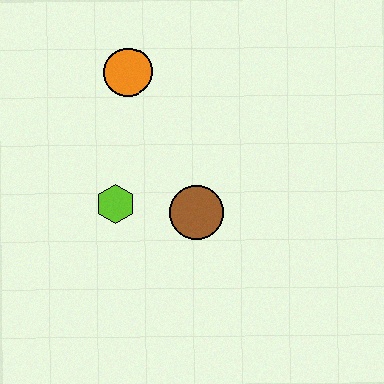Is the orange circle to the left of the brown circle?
Yes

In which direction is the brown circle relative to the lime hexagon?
The brown circle is to the right of the lime hexagon.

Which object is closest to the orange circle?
The lime hexagon is closest to the orange circle.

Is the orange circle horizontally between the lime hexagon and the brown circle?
Yes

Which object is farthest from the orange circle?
The brown circle is farthest from the orange circle.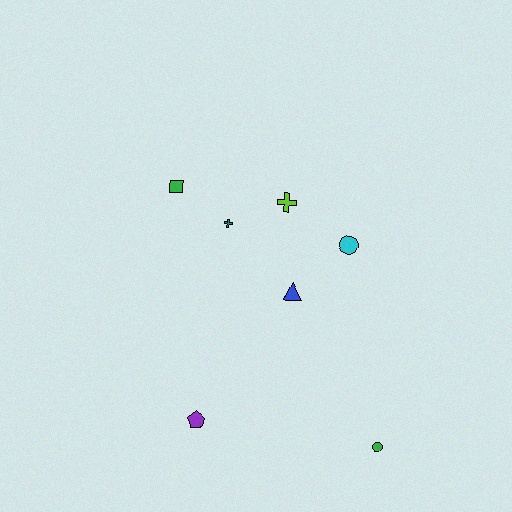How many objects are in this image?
There are 7 objects.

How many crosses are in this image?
There are 2 crosses.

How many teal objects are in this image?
There is 1 teal object.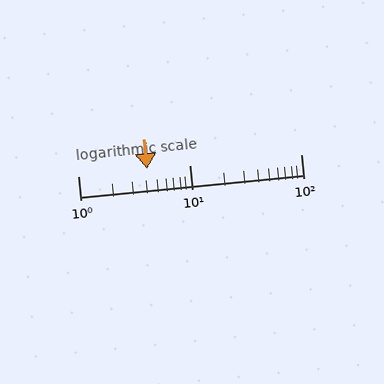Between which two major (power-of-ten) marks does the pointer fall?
The pointer is between 1 and 10.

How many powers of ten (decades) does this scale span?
The scale spans 2 decades, from 1 to 100.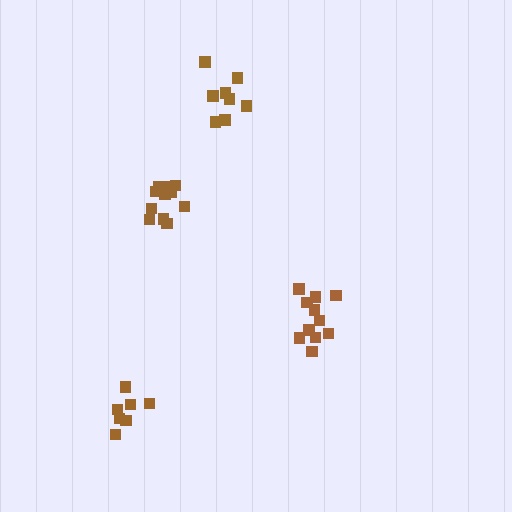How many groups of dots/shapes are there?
There are 4 groups.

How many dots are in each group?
Group 1: 11 dots, Group 2: 7 dots, Group 3: 11 dots, Group 4: 8 dots (37 total).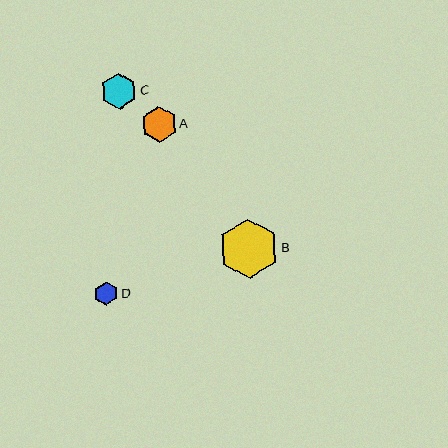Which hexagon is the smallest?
Hexagon D is the smallest with a size of approximately 24 pixels.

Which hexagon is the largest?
Hexagon B is the largest with a size of approximately 59 pixels.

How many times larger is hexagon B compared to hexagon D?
Hexagon B is approximately 2.5 times the size of hexagon D.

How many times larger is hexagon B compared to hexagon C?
Hexagon B is approximately 1.6 times the size of hexagon C.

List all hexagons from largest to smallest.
From largest to smallest: B, C, A, D.